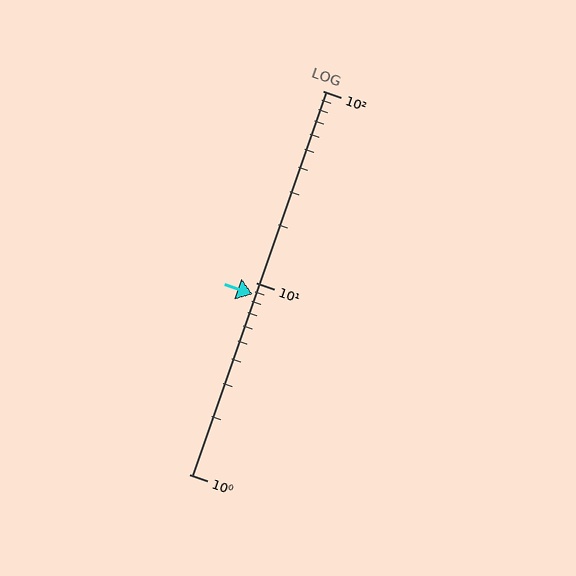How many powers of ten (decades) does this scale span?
The scale spans 2 decades, from 1 to 100.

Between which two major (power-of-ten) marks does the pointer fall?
The pointer is between 1 and 10.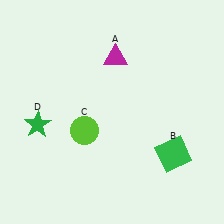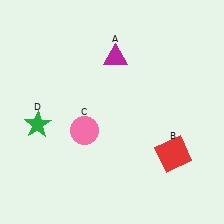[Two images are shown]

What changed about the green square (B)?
In Image 1, B is green. In Image 2, it changed to red.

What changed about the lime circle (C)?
In Image 1, C is lime. In Image 2, it changed to pink.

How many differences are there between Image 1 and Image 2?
There are 2 differences between the two images.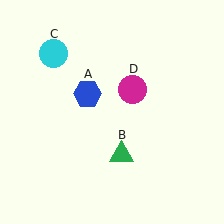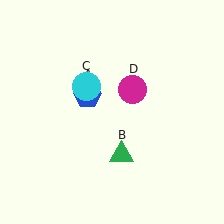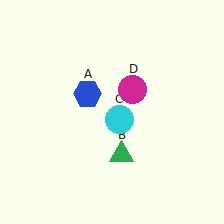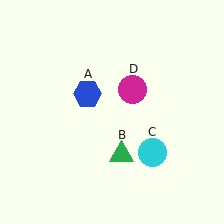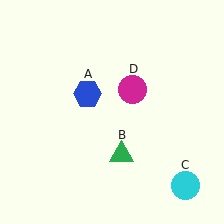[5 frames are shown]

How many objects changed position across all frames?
1 object changed position: cyan circle (object C).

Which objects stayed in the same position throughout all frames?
Blue hexagon (object A) and green triangle (object B) and magenta circle (object D) remained stationary.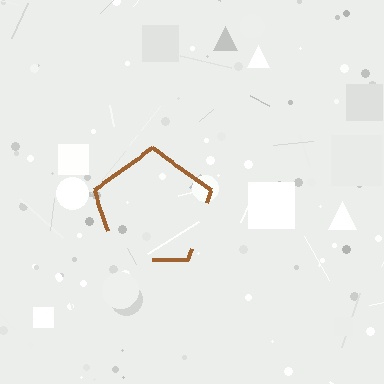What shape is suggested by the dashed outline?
The dashed outline suggests a pentagon.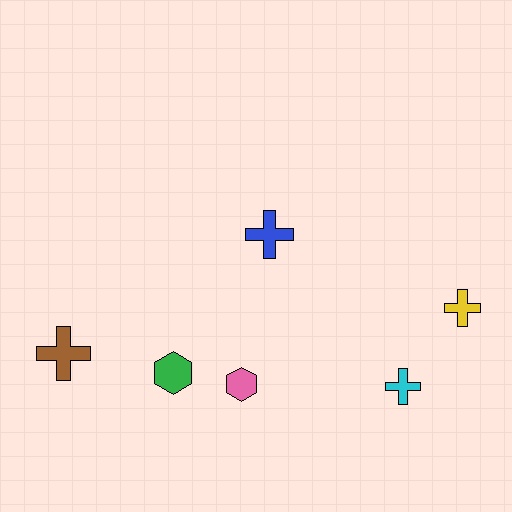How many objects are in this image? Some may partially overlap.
There are 6 objects.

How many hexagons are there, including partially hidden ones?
There are 2 hexagons.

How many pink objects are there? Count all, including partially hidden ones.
There is 1 pink object.